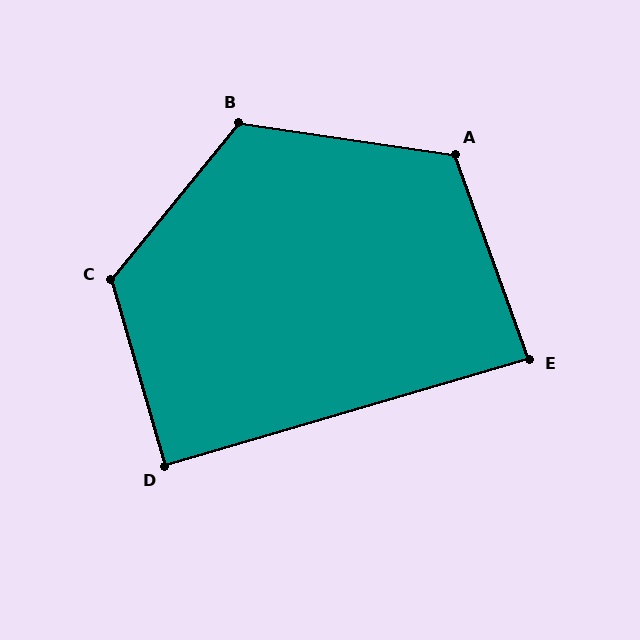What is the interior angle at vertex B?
Approximately 121 degrees (obtuse).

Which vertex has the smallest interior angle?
E, at approximately 86 degrees.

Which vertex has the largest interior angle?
C, at approximately 125 degrees.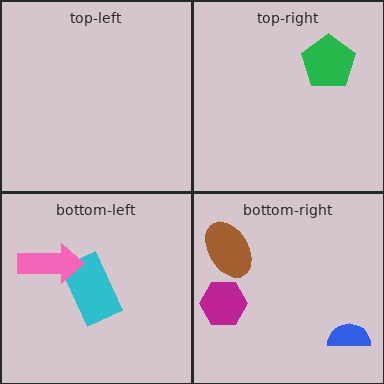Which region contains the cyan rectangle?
The bottom-left region.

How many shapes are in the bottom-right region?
3.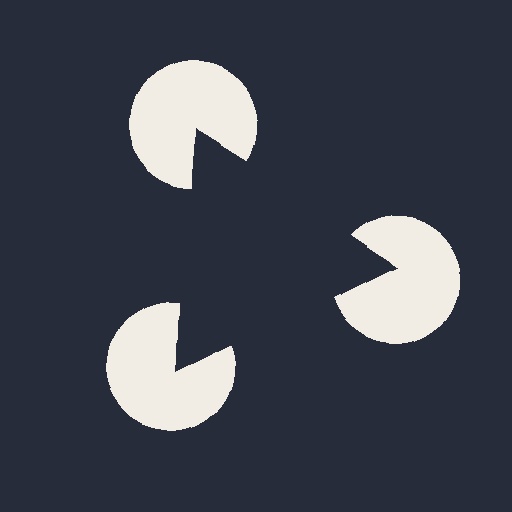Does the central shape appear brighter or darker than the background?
It typically appears slightly darker than the background, even though no actual brightness change is drawn.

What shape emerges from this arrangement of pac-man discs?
An illusory triangle — its edges are inferred from the aligned wedge cuts in the pac-man discs, not physically drawn.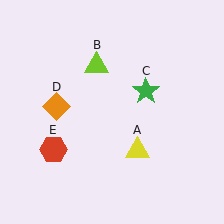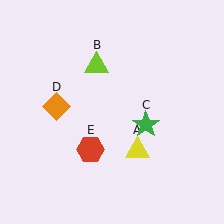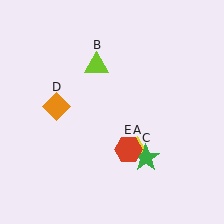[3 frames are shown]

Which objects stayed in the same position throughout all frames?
Yellow triangle (object A) and lime triangle (object B) and orange diamond (object D) remained stationary.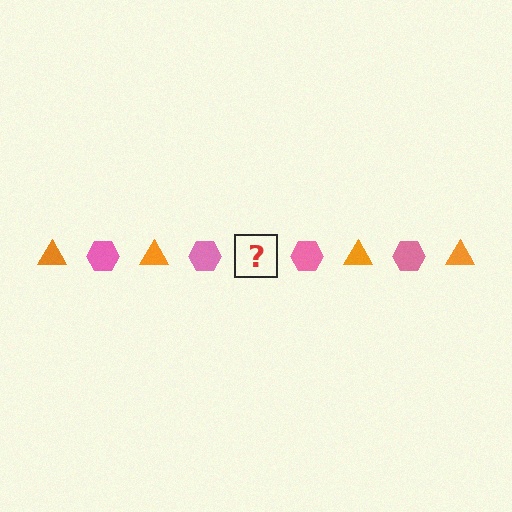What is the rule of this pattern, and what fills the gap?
The rule is that the pattern alternates between orange triangle and pink hexagon. The gap should be filled with an orange triangle.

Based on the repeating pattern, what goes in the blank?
The blank should be an orange triangle.